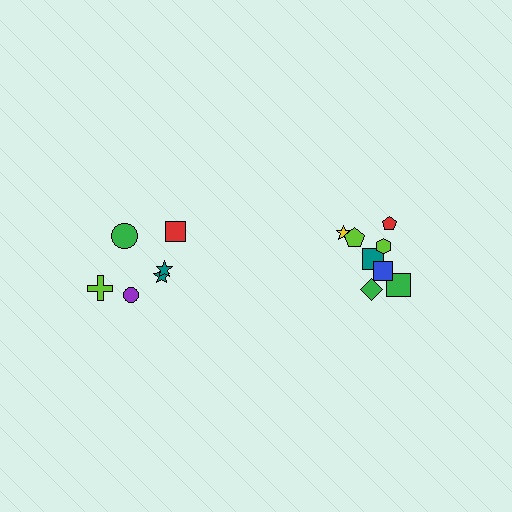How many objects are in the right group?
There are 8 objects.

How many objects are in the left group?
There are 6 objects.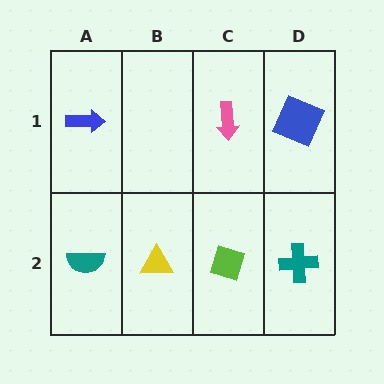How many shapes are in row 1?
3 shapes.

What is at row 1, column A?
A blue arrow.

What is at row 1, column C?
A pink arrow.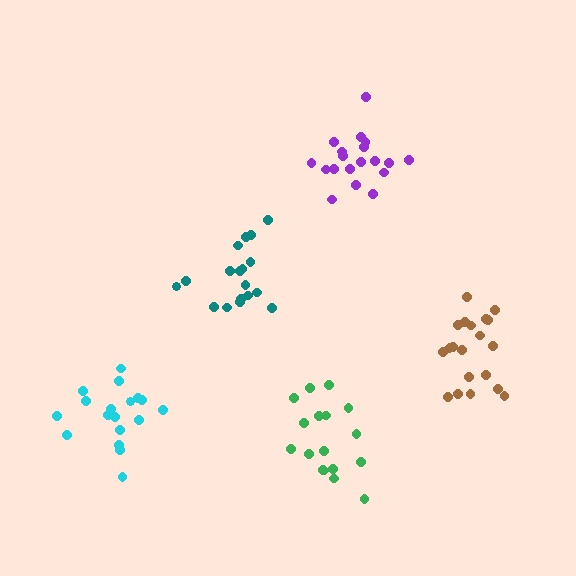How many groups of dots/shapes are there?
There are 5 groups.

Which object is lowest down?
The green cluster is bottommost.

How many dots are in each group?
Group 1: 18 dots, Group 2: 20 dots, Group 3: 20 dots, Group 4: 17 dots, Group 5: 18 dots (93 total).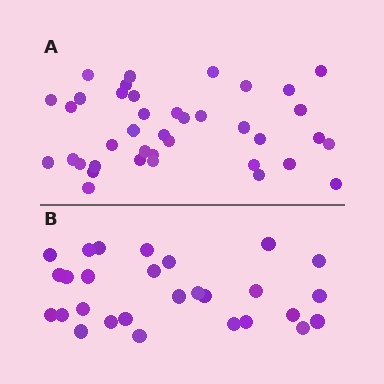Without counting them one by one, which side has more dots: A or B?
Region A (the top region) has more dots.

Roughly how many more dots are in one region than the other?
Region A has roughly 12 or so more dots than region B.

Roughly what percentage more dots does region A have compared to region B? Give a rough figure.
About 40% more.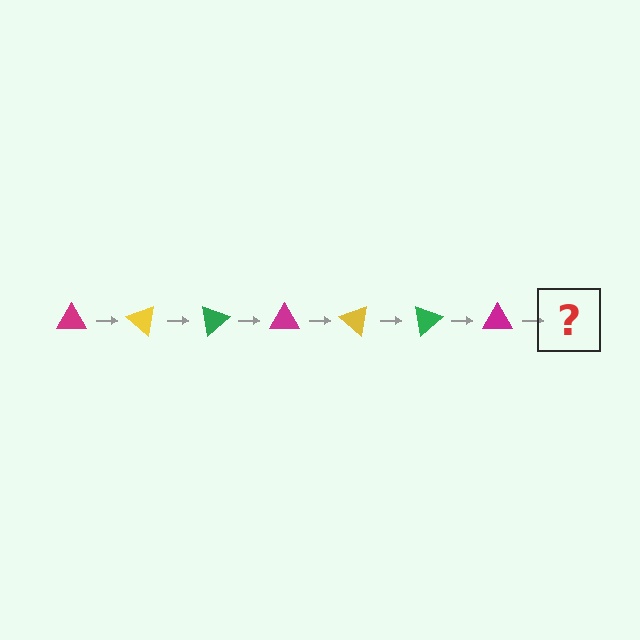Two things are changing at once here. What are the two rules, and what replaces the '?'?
The two rules are that it rotates 40 degrees each step and the color cycles through magenta, yellow, and green. The '?' should be a yellow triangle, rotated 280 degrees from the start.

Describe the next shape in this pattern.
It should be a yellow triangle, rotated 280 degrees from the start.